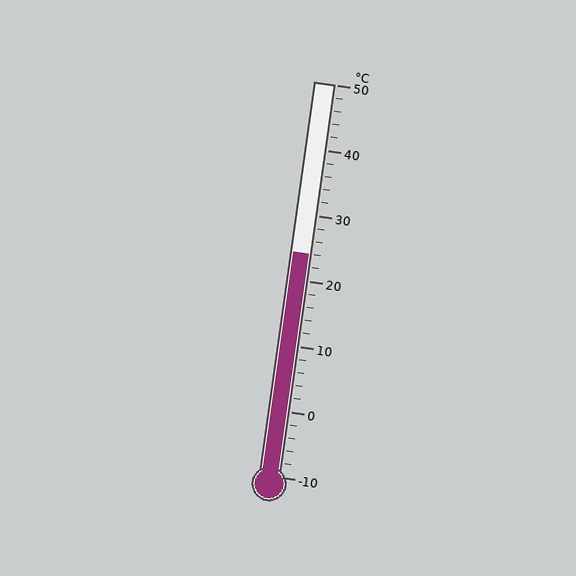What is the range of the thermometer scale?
The thermometer scale ranges from -10°C to 50°C.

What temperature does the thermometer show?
The thermometer shows approximately 24°C.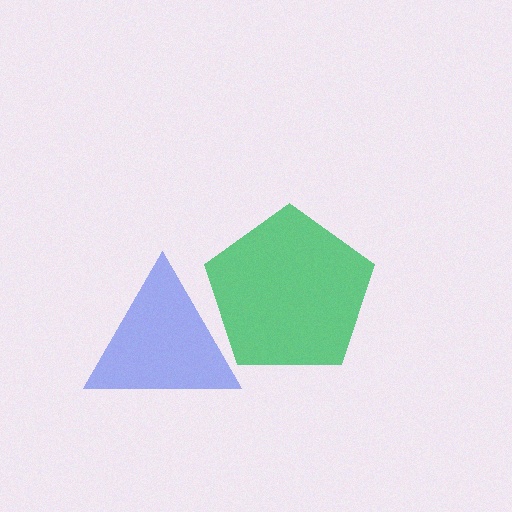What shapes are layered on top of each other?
The layered shapes are: a green pentagon, a blue triangle.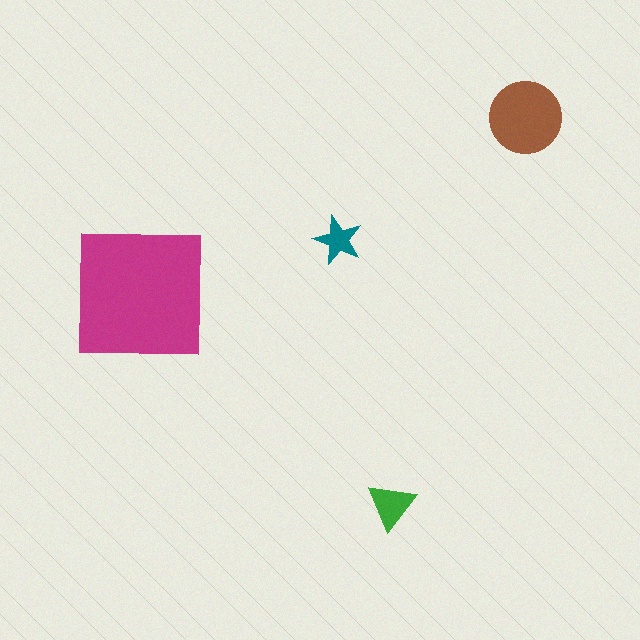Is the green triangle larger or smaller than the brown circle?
Smaller.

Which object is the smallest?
The teal star.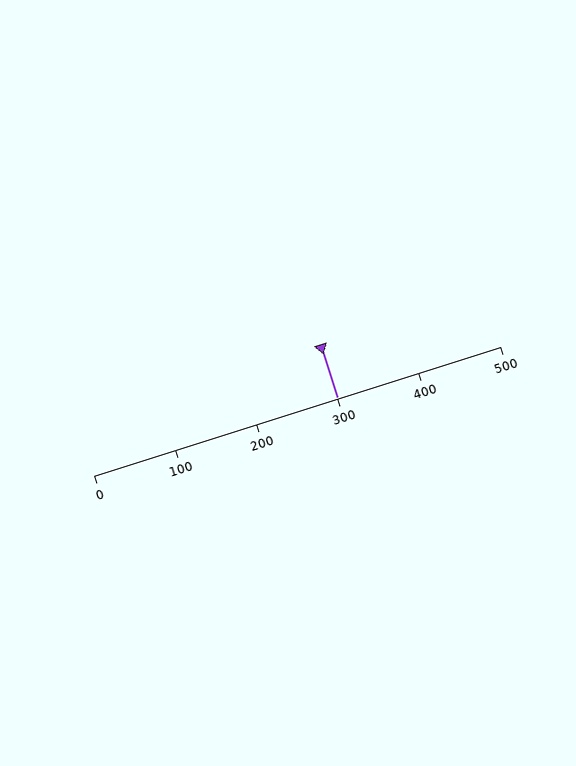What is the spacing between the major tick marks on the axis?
The major ticks are spaced 100 apart.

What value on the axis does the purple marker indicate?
The marker indicates approximately 300.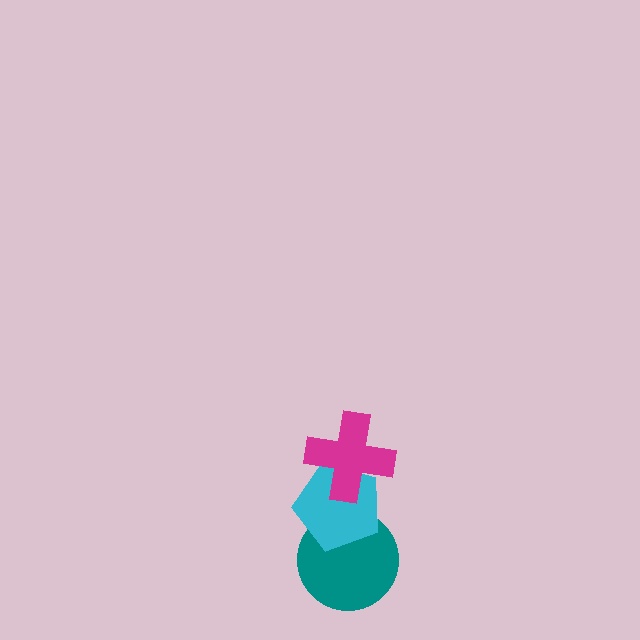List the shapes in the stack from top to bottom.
From top to bottom: the magenta cross, the cyan pentagon, the teal circle.